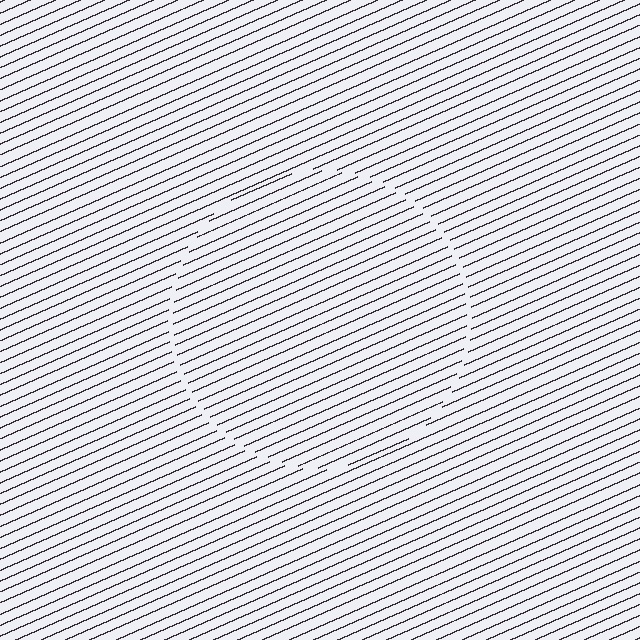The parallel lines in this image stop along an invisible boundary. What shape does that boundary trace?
An illusory circle. The interior of the shape contains the same grating, shifted by half a period — the contour is defined by the phase discontinuity where line-ends from the inner and outer gratings abut.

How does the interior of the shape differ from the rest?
The interior of the shape contains the same grating, shifted by half a period — the contour is defined by the phase discontinuity where line-ends from the inner and outer gratings abut.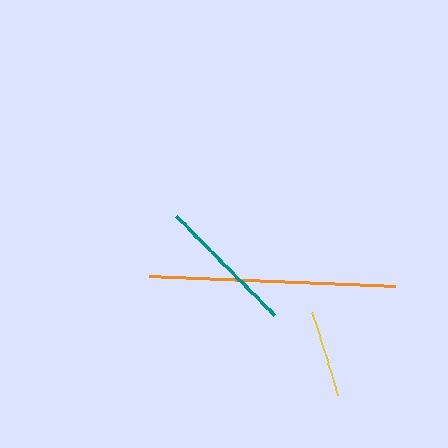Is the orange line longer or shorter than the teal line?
The orange line is longer than the teal line.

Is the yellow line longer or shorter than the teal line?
The teal line is longer than the yellow line.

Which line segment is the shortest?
The yellow line is the shortest at approximately 87 pixels.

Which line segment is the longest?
The orange line is the longest at approximately 246 pixels.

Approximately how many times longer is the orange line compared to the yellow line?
The orange line is approximately 2.8 times the length of the yellow line.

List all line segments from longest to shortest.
From longest to shortest: orange, teal, yellow.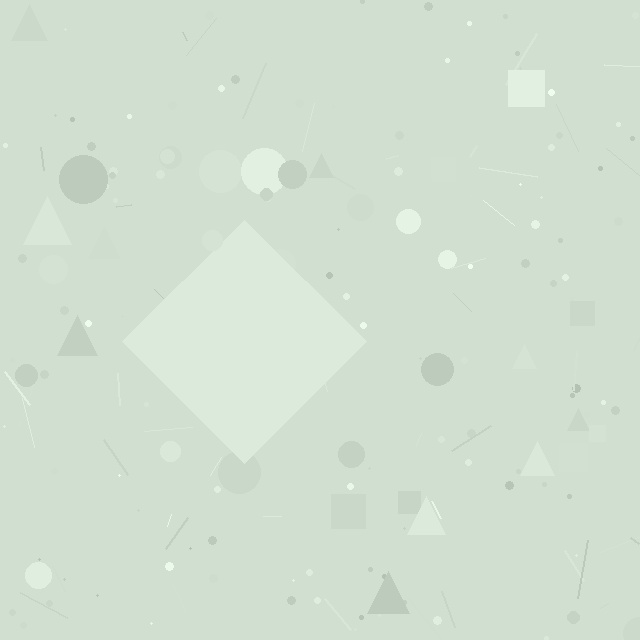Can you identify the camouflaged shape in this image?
The camouflaged shape is a diamond.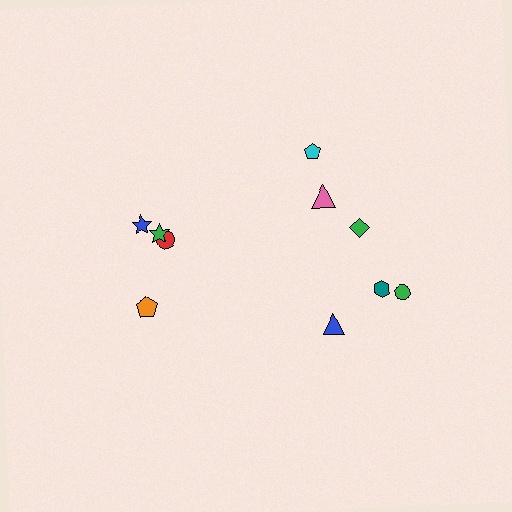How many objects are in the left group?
There are 4 objects.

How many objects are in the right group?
There are 6 objects.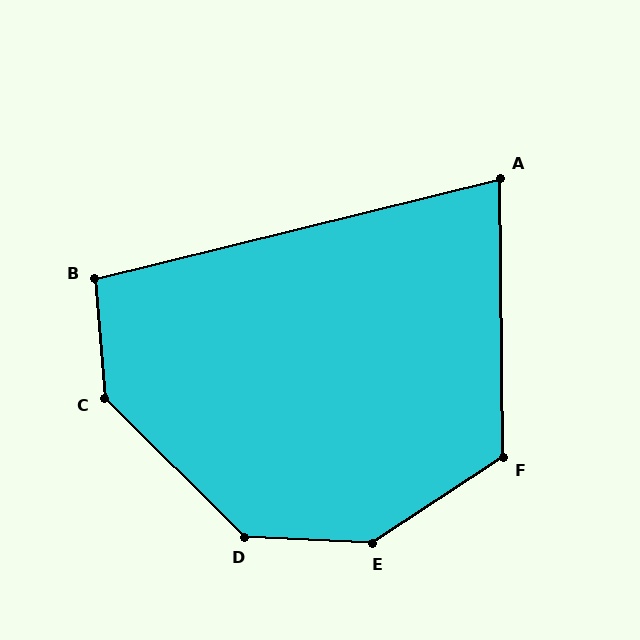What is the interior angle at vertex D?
Approximately 138 degrees (obtuse).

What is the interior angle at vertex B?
Approximately 99 degrees (obtuse).